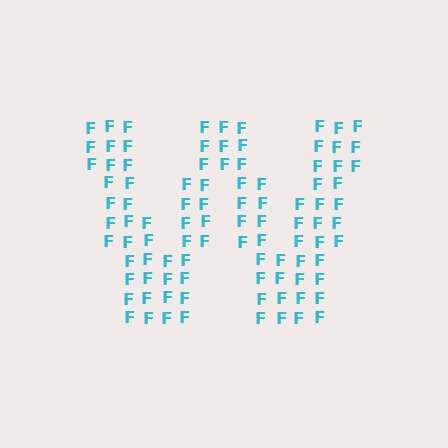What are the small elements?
The small elements are letter F's.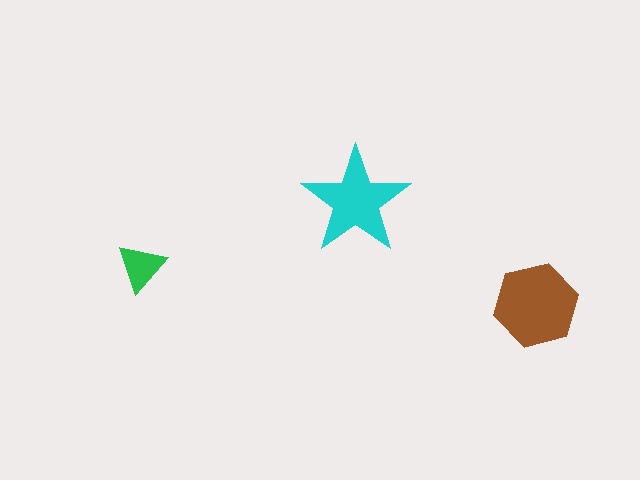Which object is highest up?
The cyan star is topmost.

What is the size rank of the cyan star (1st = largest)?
2nd.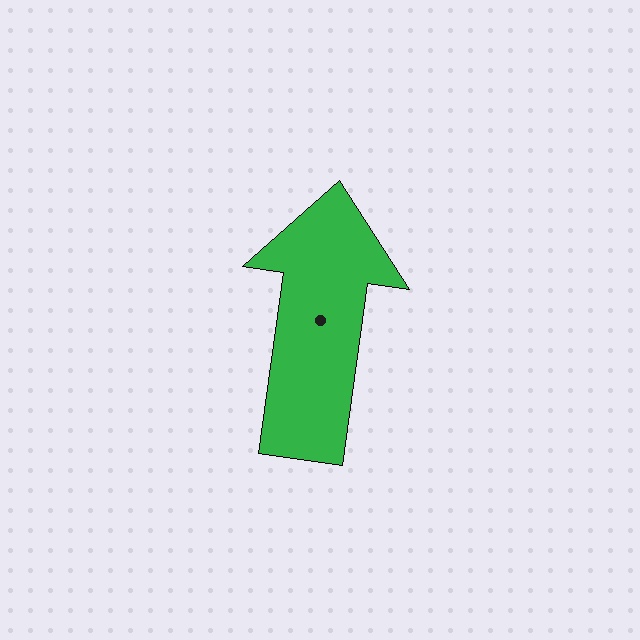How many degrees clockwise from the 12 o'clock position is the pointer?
Approximately 8 degrees.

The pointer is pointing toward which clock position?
Roughly 12 o'clock.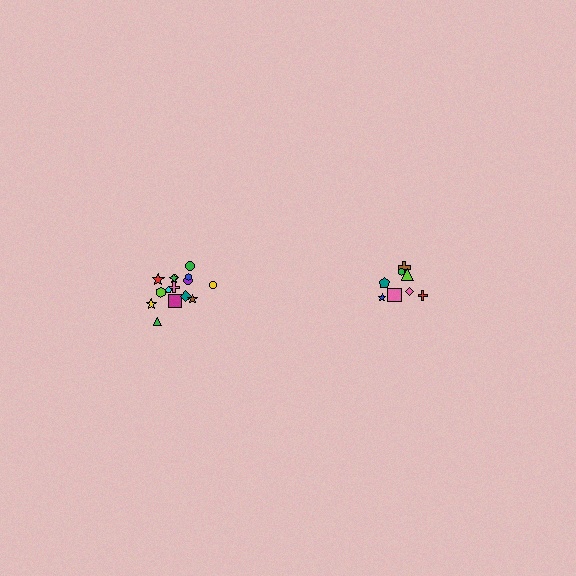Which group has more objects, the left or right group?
The left group.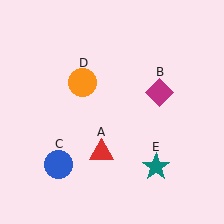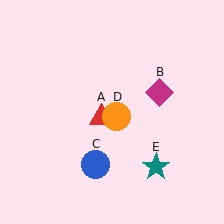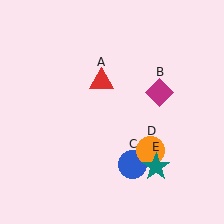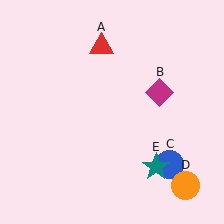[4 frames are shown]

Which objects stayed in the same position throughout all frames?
Magenta diamond (object B) and teal star (object E) remained stationary.